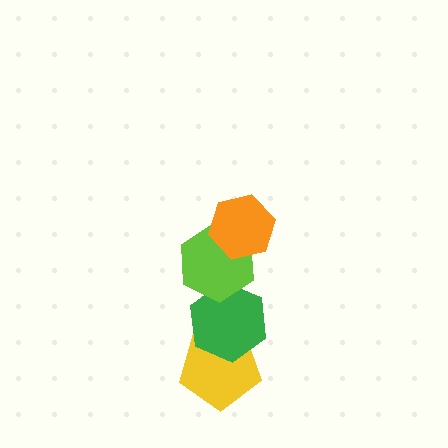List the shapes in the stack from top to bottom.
From top to bottom: the orange hexagon, the lime hexagon, the green hexagon, the yellow pentagon.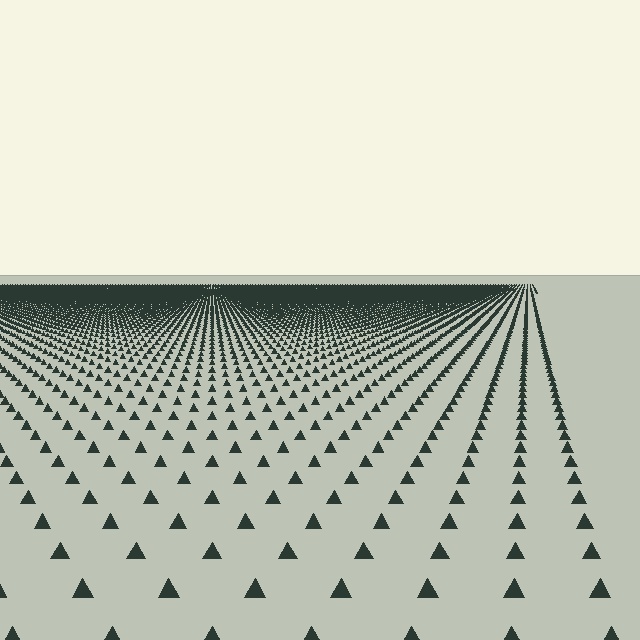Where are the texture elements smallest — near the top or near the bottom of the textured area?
Near the top.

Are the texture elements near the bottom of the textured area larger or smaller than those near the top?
Larger. Near the bottom, elements are closer to the viewer and appear at a bigger on-screen size.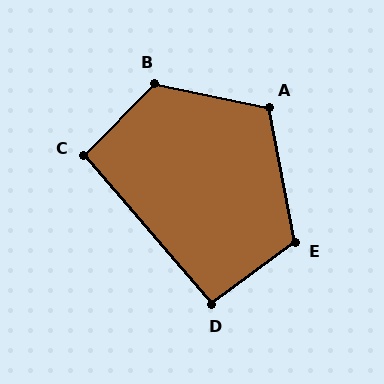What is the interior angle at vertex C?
Approximately 95 degrees (approximately right).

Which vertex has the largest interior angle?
B, at approximately 123 degrees.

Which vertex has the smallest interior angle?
D, at approximately 94 degrees.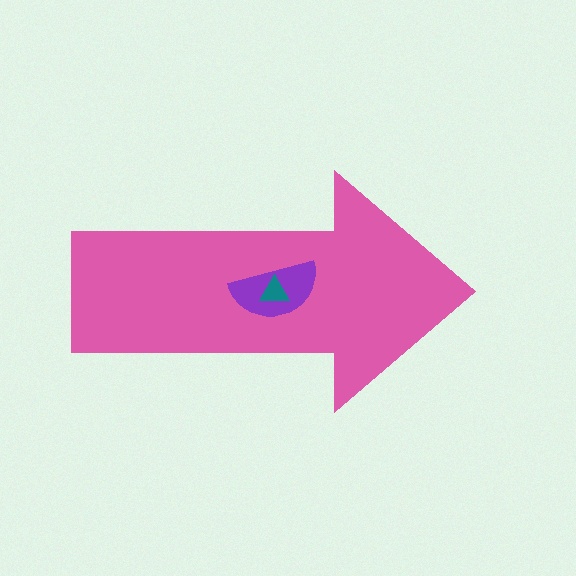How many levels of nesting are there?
3.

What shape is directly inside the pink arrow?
The purple semicircle.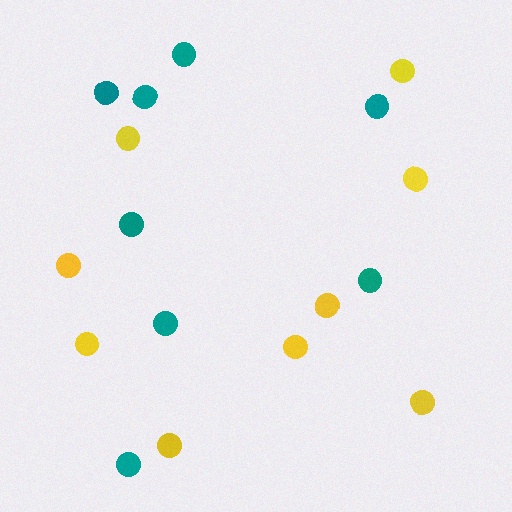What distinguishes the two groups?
There are 2 groups: one group of yellow circles (9) and one group of teal circles (8).